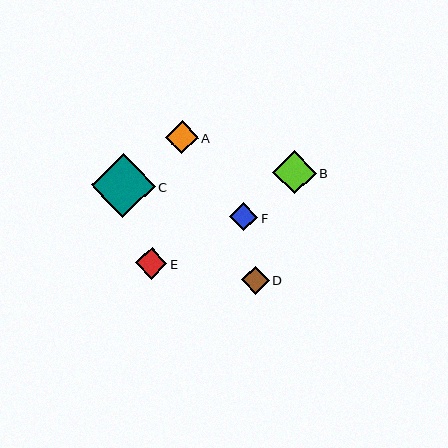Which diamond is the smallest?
Diamond D is the smallest with a size of approximately 27 pixels.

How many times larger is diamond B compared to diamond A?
Diamond B is approximately 1.3 times the size of diamond A.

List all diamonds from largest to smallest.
From largest to smallest: C, B, A, E, F, D.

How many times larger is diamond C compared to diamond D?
Diamond C is approximately 2.3 times the size of diamond D.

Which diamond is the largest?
Diamond C is the largest with a size of approximately 63 pixels.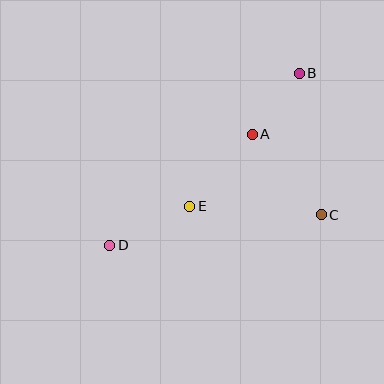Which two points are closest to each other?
Points A and B are closest to each other.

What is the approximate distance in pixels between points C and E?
The distance between C and E is approximately 132 pixels.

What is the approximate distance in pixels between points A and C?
The distance between A and C is approximately 106 pixels.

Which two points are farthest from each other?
Points B and D are farthest from each other.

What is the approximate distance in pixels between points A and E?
The distance between A and E is approximately 95 pixels.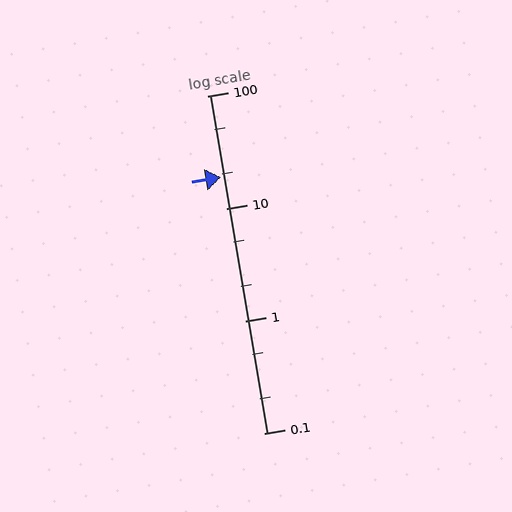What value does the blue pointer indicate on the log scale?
The pointer indicates approximately 19.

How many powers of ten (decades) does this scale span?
The scale spans 3 decades, from 0.1 to 100.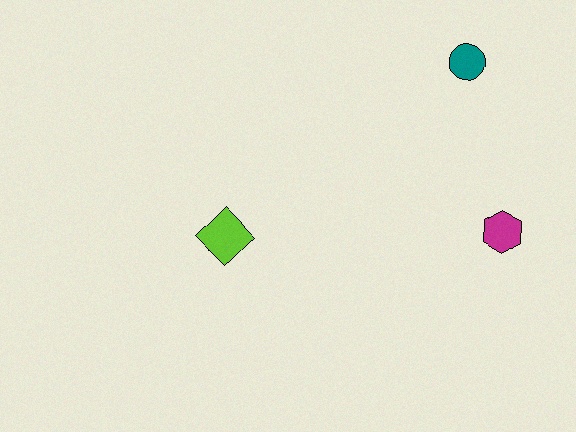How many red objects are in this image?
There are no red objects.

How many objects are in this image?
There are 3 objects.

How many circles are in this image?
There is 1 circle.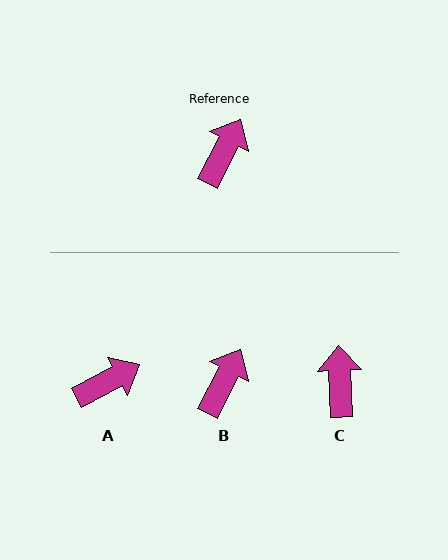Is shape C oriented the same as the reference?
No, it is off by about 30 degrees.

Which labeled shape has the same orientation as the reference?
B.